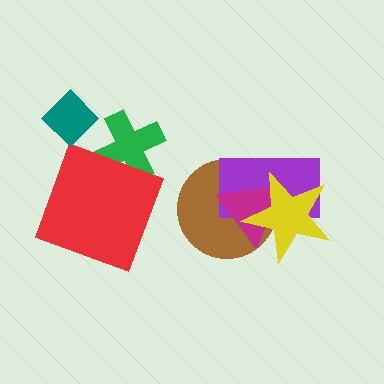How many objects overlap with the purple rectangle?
3 objects overlap with the purple rectangle.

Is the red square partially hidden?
No, no other shape covers it.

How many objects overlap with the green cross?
1 object overlaps with the green cross.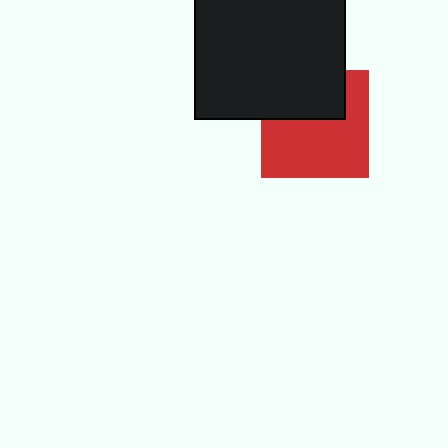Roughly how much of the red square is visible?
About half of it is visible (roughly 64%).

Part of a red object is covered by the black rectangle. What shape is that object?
It is a square.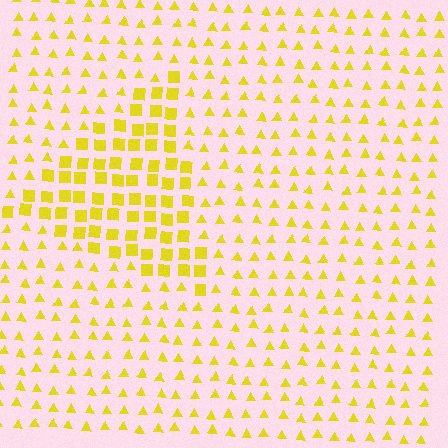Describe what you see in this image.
The image is filled with small yellow elements arranged in a uniform grid. A triangle-shaped region contains squares, while the surrounding area contains triangles. The boundary is defined purely by the change in element shape.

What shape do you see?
I see a triangle.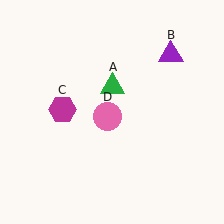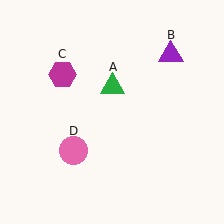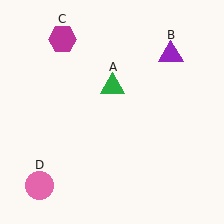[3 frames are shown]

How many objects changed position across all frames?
2 objects changed position: magenta hexagon (object C), pink circle (object D).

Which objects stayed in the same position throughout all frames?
Green triangle (object A) and purple triangle (object B) remained stationary.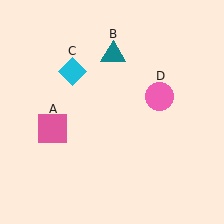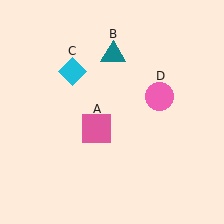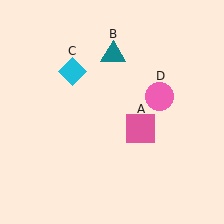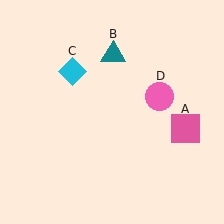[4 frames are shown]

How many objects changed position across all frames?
1 object changed position: pink square (object A).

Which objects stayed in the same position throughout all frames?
Teal triangle (object B) and cyan diamond (object C) and pink circle (object D) remained stationary.